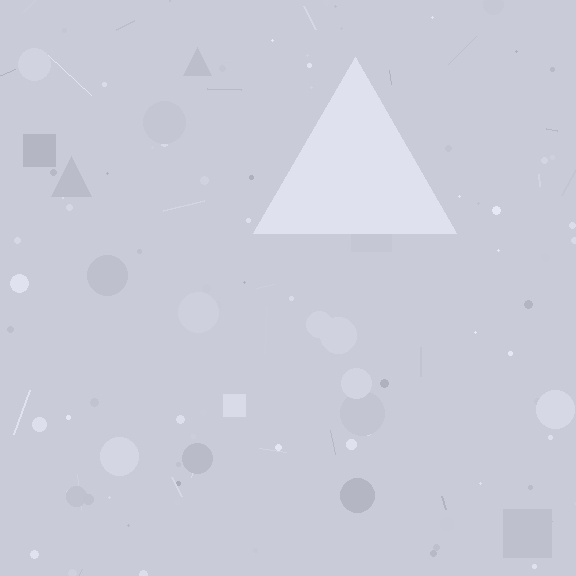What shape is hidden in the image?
A triangle is hidden in the image.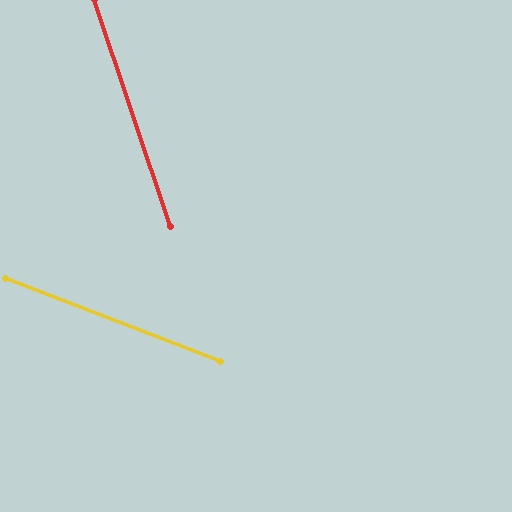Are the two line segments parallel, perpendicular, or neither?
Neither parallel nor perpendicular — they differ by about 51°.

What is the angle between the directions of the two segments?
Approximately 51 degrees.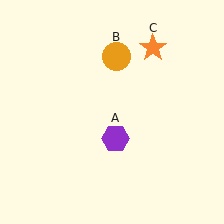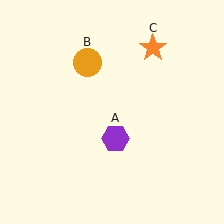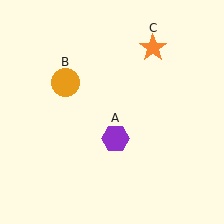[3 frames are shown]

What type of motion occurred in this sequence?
The orange circle (object B) rotated counterclockwise around the center of the scene.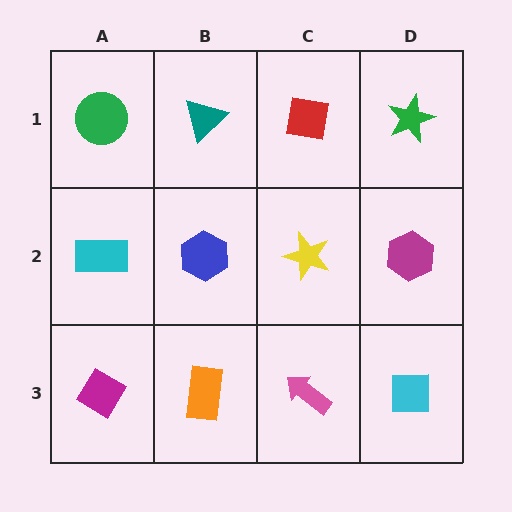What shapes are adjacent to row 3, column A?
A cyan rectangle (row 2, column A), an orange rectangle (row 3, column B).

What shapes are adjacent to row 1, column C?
A yellow star (row 2, column C), a teal triangle (row 1, column B), a green star (row 1, column D).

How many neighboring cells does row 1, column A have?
2.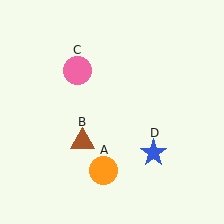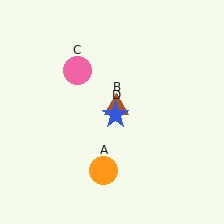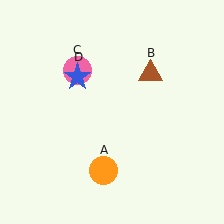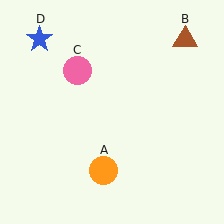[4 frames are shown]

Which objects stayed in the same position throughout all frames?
Orange circle (object A) and pink circle (object C) remained stationary.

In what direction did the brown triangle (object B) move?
The brown triangle (object B) moved up and to the right.